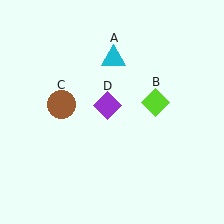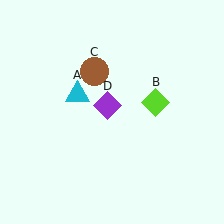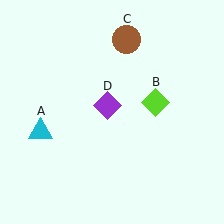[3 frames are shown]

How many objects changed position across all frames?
2 objects changed position: cyan triangle (object A), brown circle (object C).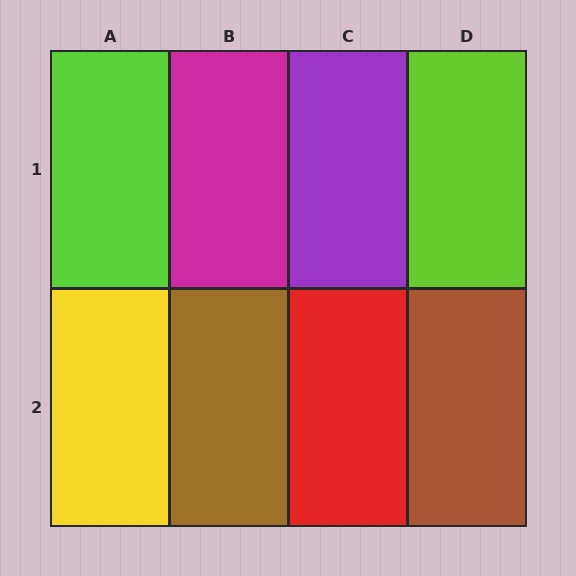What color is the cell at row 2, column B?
Brown.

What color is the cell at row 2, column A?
Yellow.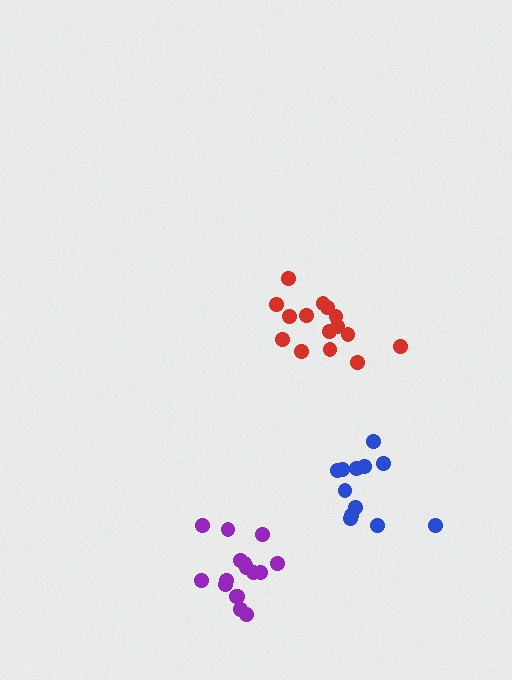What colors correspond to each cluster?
The clusters are colored: red, purple, blue.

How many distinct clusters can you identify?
There are 3 distinct clusters.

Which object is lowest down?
The purple cluster is bottommost.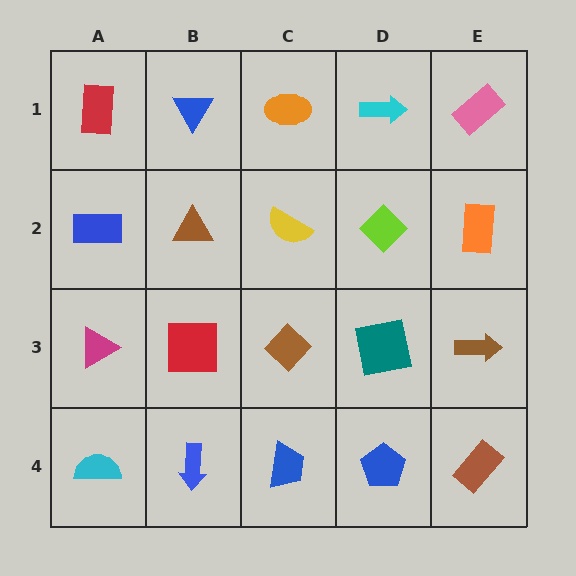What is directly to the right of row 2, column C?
A lime diamond.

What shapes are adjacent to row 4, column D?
A teal square (row 3, column D), a blue trapezoid (row 4, column C), a brown rectangle (row 4, column E).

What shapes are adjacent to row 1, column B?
A brown triangle (row 2, column B), a red rectangle (row 1, column A), an orange ellipse (row 1, column C).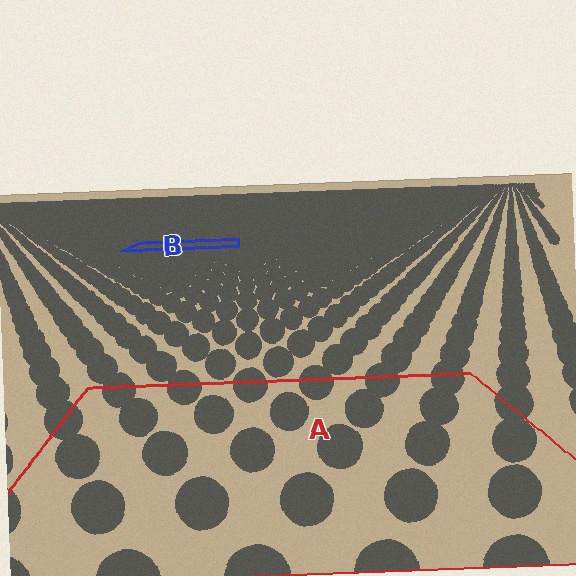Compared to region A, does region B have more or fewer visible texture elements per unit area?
Region B has more texture elements per unit area — they are packed more densely because it is farther away.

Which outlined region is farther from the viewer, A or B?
Region B is farther from the viewer — the texture elements inside it appear smaller and more densely packed.